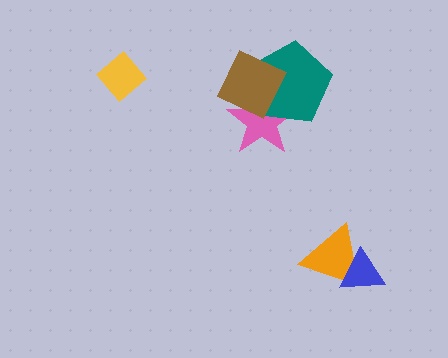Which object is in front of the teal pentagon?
The brown diamond is in front of the teal pentagon.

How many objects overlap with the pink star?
2 objects overlap with the pink star.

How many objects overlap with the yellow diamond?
0 objects overlap with the yellow diamond.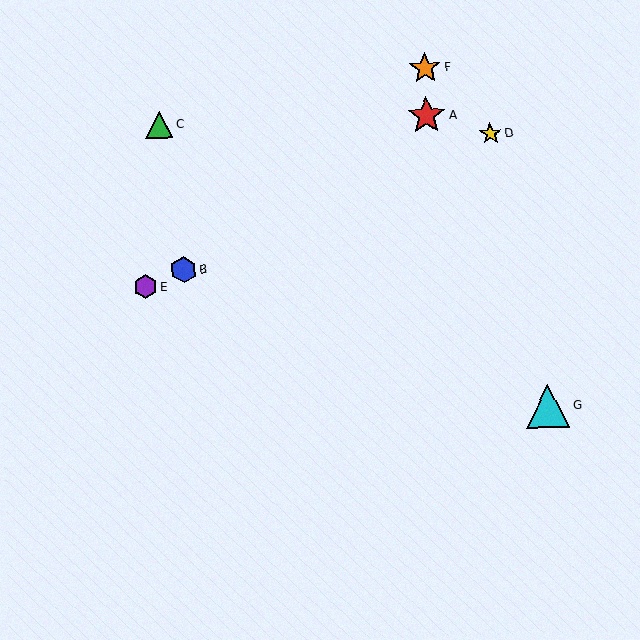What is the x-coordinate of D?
Object D is at x≈490.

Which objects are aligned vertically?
Objects A, F are aligned vertically.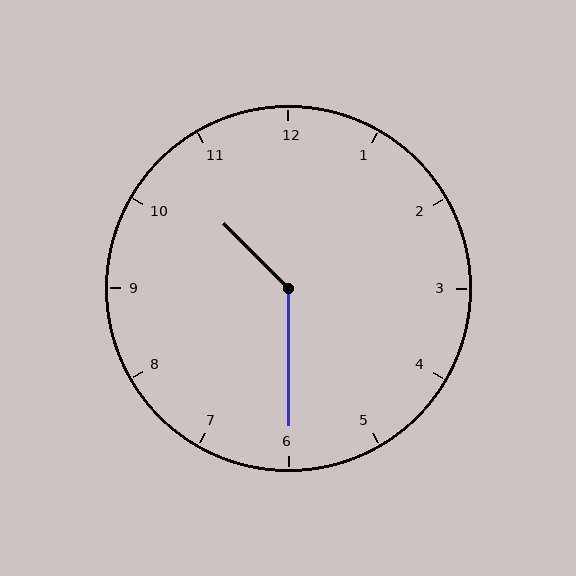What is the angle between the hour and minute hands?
Approximately 135 degrees.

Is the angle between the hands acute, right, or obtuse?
It is obtuse.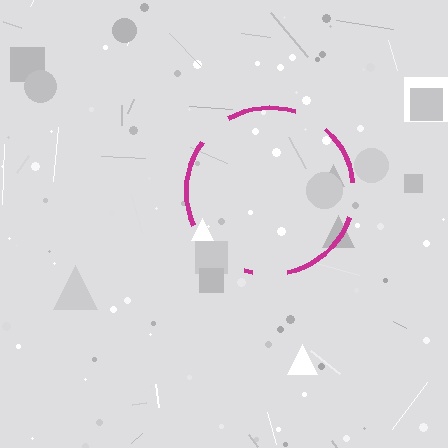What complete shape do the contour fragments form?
The contour fragments form a circle.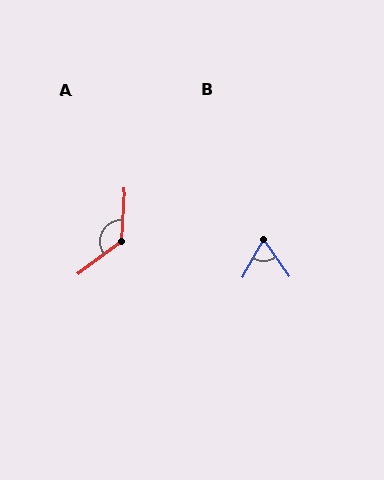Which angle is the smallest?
B, at approximately 63 degrees.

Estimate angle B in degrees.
Approximately 63 degrees.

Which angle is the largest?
A, at approximately 131 degrees.